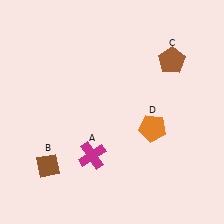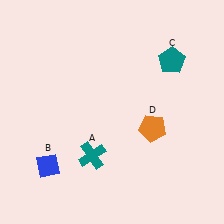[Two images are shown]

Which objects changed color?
A changed from magenta to teal. B changed from brown to blue. C changed from brown to teal.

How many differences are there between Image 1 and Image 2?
There are 3 differences between the two images.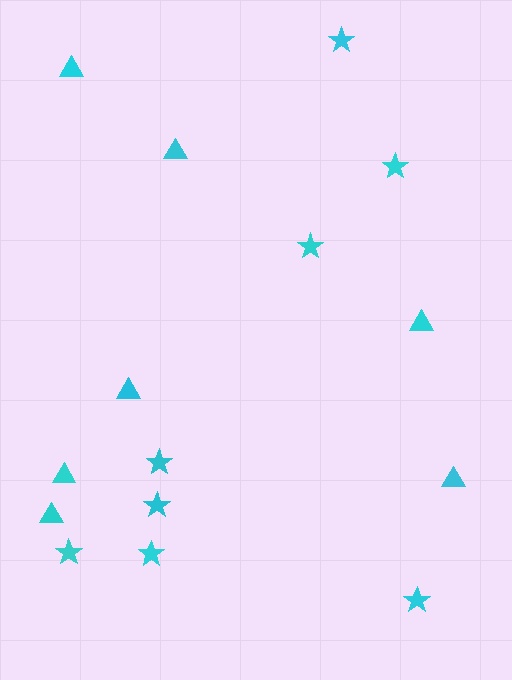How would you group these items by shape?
There are 2 groups: one group of stars (8) and one group of triangles (7).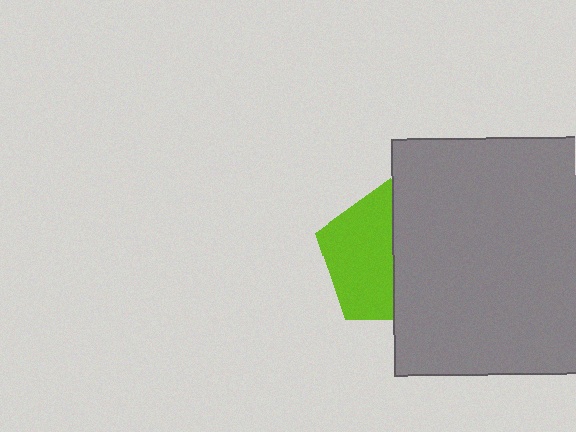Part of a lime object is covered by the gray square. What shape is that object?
It is a pentagon.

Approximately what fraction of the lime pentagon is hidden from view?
Roughly 49% of the lime pentagon is hidden behind the gray square.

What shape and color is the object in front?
The object in front is a gray square.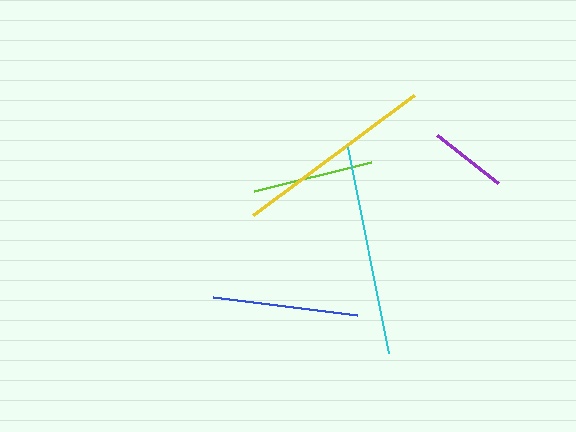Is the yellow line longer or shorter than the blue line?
The yellow line is longer than the blue line.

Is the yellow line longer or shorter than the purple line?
The yellow line is longer than the purple line.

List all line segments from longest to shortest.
From longest to shortest: cyan, yellow, blue, lime, purple.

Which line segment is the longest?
The cyan line is the longest at approximately 210 pixels.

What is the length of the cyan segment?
The cyan segment is approximately 210 pixels long.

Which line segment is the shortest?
The purple line is the shortest at approximately 78 pixels.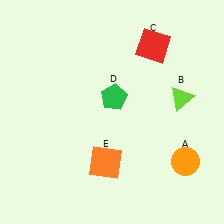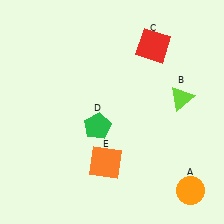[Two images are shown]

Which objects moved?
The objects that moved are: the orange circle (A), the green pentagon (D).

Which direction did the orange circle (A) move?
The orange circle (A) moved down.